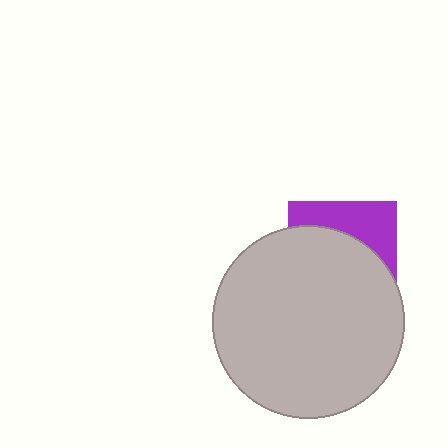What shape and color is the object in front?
The object in front is a light gray circle.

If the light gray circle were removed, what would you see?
You would see the complete purple square.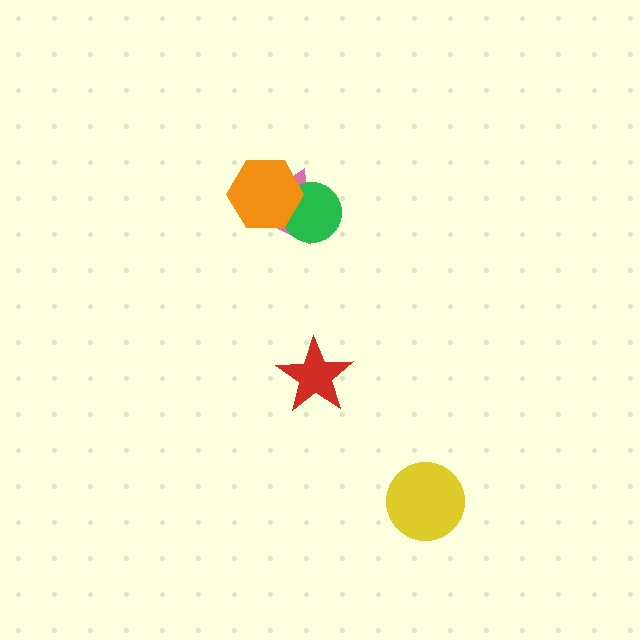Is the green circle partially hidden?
Yes, it is partially covered by another shape.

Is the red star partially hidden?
No, no other shape covers it.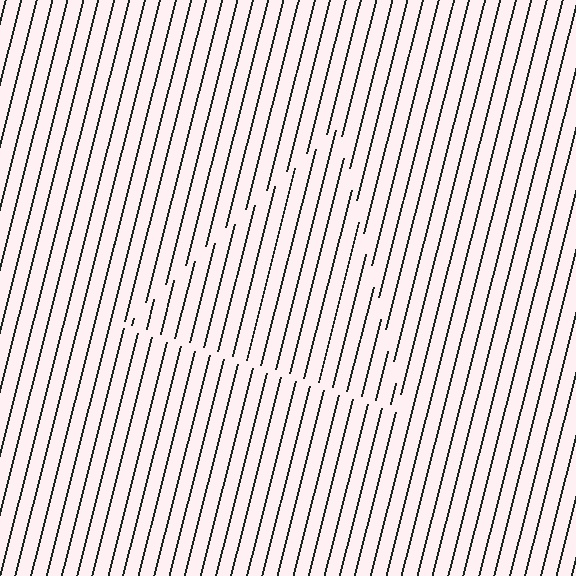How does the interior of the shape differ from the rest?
The interior of the shape contains the same grating, shifted by half a period — the contour is defined by the phase discontinuity where line-ends from the inner and outer gratings abut.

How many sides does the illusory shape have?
3 sides — the line-ends trace a triangle.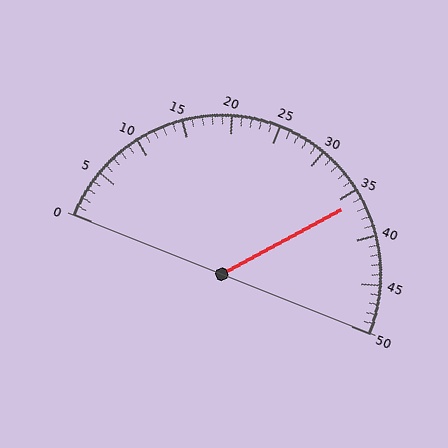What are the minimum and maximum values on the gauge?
The gauge ranges from 0 to 50.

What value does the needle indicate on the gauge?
The needle indicates approximately 36.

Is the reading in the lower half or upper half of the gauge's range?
The reading is in the upper half of the range (0 to 50).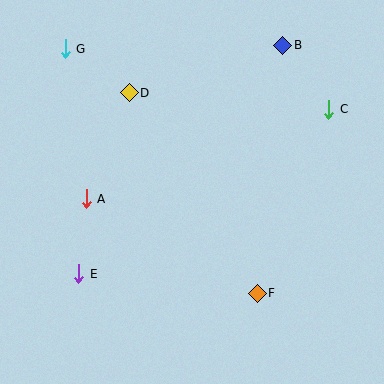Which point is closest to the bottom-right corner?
Point F is closest to the bottom-right corner.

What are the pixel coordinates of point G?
Point G is at (65, 49).